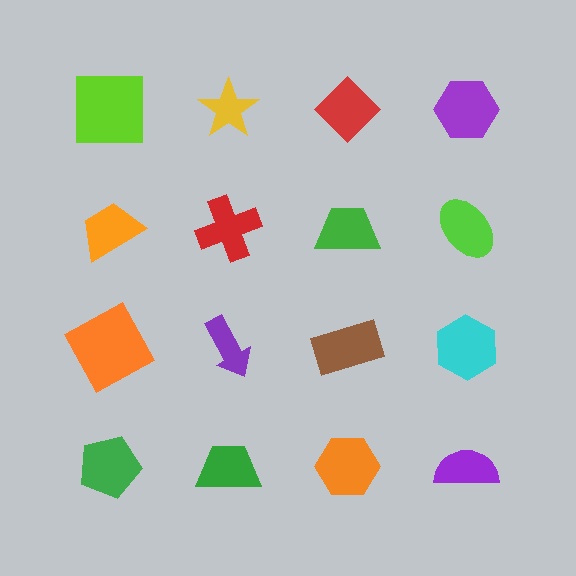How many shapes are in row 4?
4 shapes.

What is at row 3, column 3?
A brown rectangle.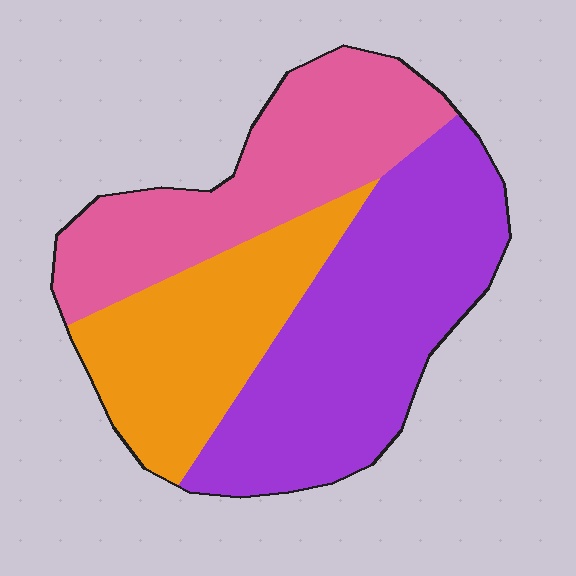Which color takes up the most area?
Purple, at roughly 45%.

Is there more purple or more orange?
Purple.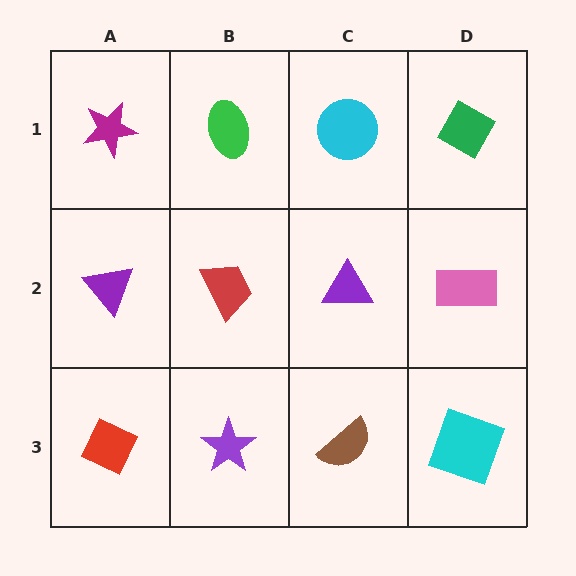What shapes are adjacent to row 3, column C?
A purple triangle (row 2, column C), a purple star (row 3, column B), a cyan square (row 3, column D).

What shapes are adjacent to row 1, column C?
A purple triangle (row 2, column C), a green ellipse (row 1, column B), a green diamond (row 1, column D).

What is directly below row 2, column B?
A purple star.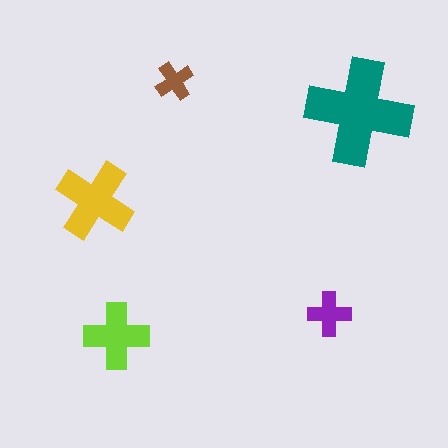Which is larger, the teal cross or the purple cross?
The teal one.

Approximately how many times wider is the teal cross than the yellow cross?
About 1.5 times wider.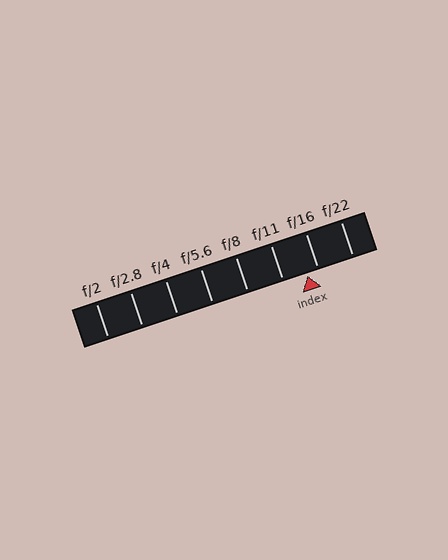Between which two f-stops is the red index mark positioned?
The index mark is between f/11 and f/16.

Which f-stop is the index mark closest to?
The index mark is closest to f/16.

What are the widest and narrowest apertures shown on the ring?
The widest aperture shown is f/2 and the narrowest is f/22.